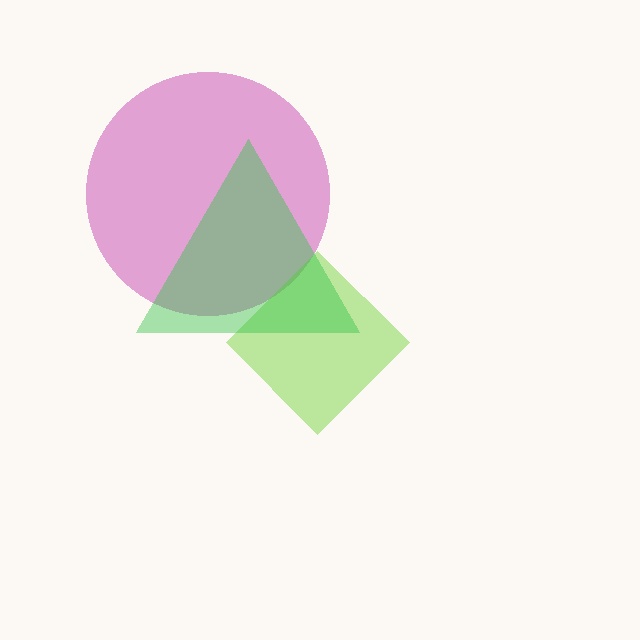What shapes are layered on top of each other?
The layered shapes are: a magenta circle, a lime diamond, a green triangle.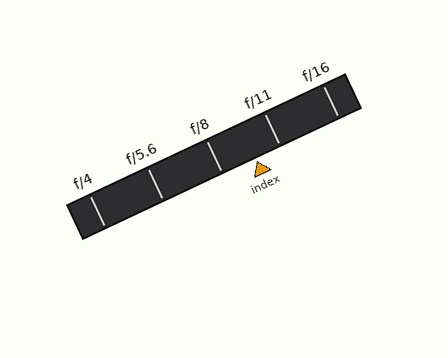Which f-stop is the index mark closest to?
The index mark is closest to f/11.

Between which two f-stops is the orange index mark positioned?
The index mark is between f/8 and f/11.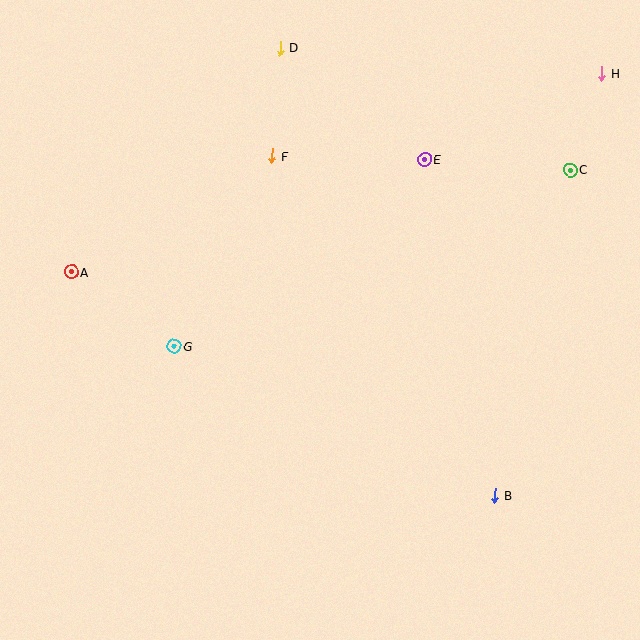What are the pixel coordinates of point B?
Point B is at (495, 496).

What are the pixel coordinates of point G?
Point G is at (174, 346).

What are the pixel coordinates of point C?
Point C is at (570, 170).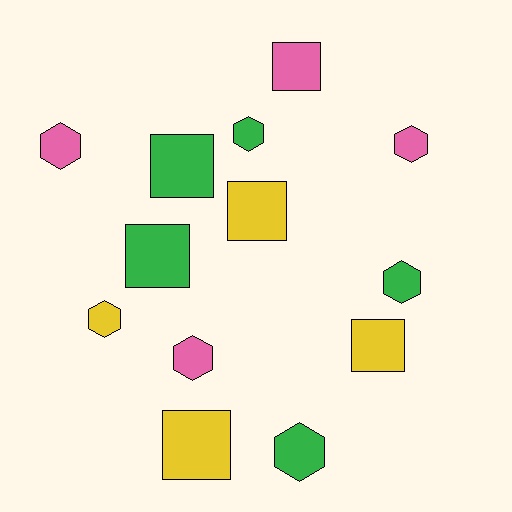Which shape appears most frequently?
Hexagon, with 7 objects.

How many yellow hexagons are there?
There is 1 yellow hexagon.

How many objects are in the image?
There are 13 objects.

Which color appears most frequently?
Green, with 5 objects.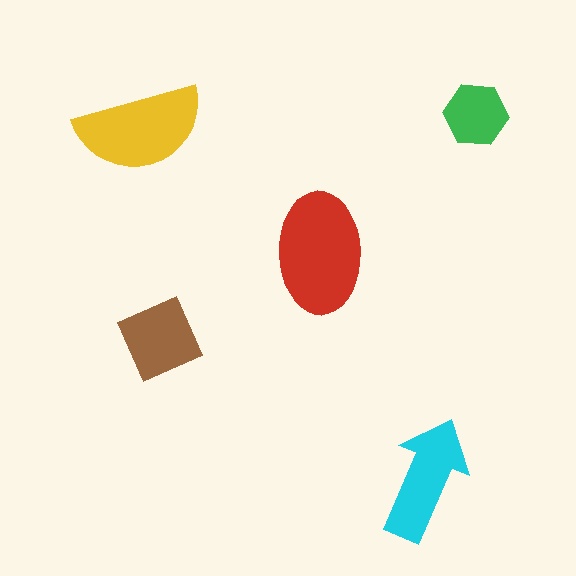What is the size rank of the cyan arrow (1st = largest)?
3rd.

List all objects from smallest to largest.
The green hexagon, the brown diamond, the cyan arrow, the yellow semicircle, the red ellipse.